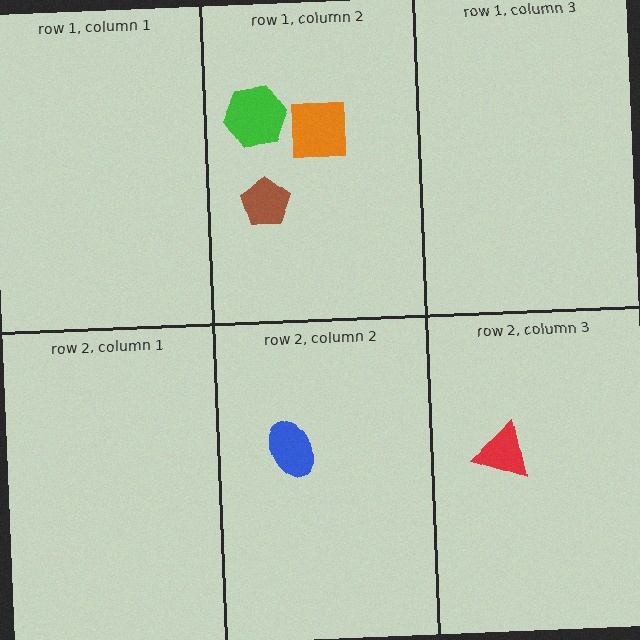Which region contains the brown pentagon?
The row 1, column 2 region.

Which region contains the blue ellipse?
The row 2, column 2 region.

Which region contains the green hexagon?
The row 1, column 2 region.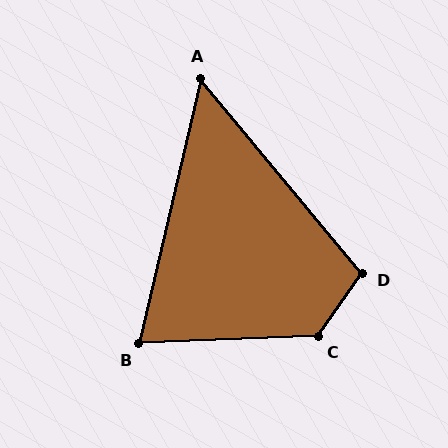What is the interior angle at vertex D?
Approximately 106 degrees (obtuse).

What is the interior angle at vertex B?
Approximately 74 degrees (acute).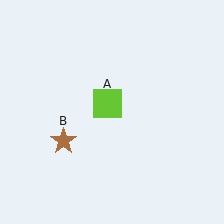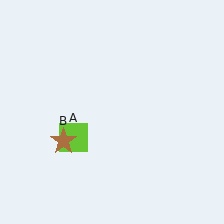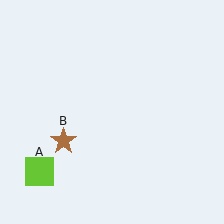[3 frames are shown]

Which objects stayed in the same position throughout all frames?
Brown star (object B) remained stationary.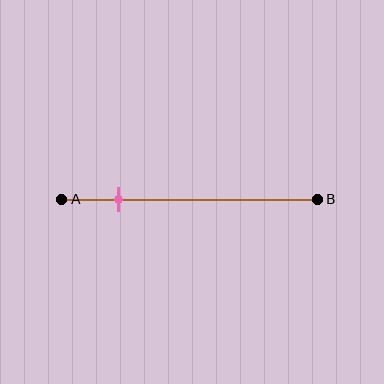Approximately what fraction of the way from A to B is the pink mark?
The pink mark is approximately 20% of the way from A to B.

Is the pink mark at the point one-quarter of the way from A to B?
Yes, the mark is approximately at the one-quarter point.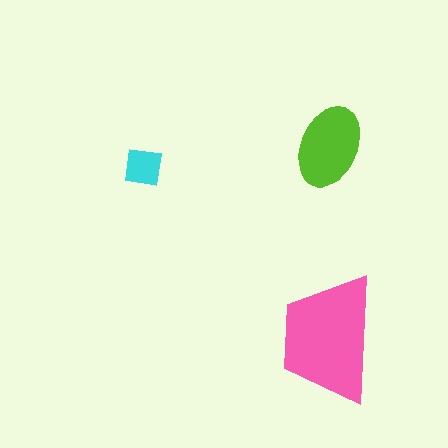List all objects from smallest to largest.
The cyan square, the lime ellipse, the pink trapezoid.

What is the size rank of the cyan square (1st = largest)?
3rd.